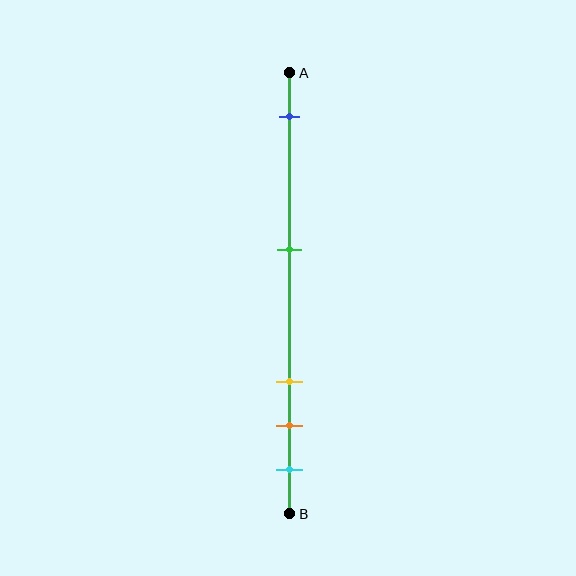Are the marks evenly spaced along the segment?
No, the marks are not evenly spaced.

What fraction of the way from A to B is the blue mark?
The blue mark is approximately 10% (0.1) of the way from A to B.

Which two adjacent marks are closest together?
The orange and cyan marks are the closest adjacent pair.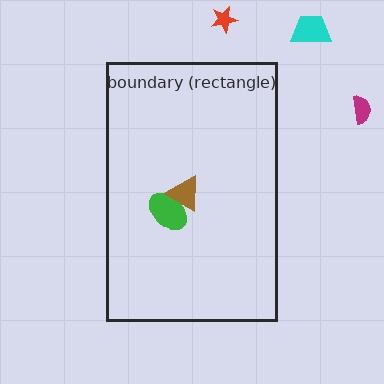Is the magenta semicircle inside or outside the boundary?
Outside.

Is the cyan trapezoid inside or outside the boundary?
Outside.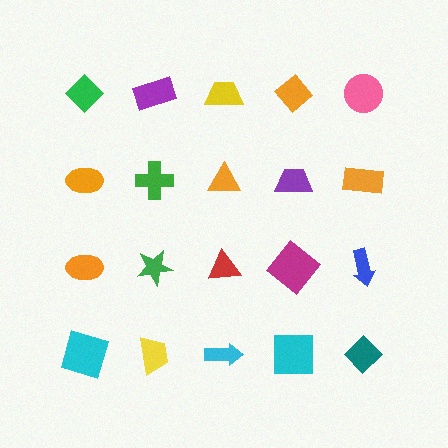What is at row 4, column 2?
A yellow trapezoid.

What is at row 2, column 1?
An orange ellipse.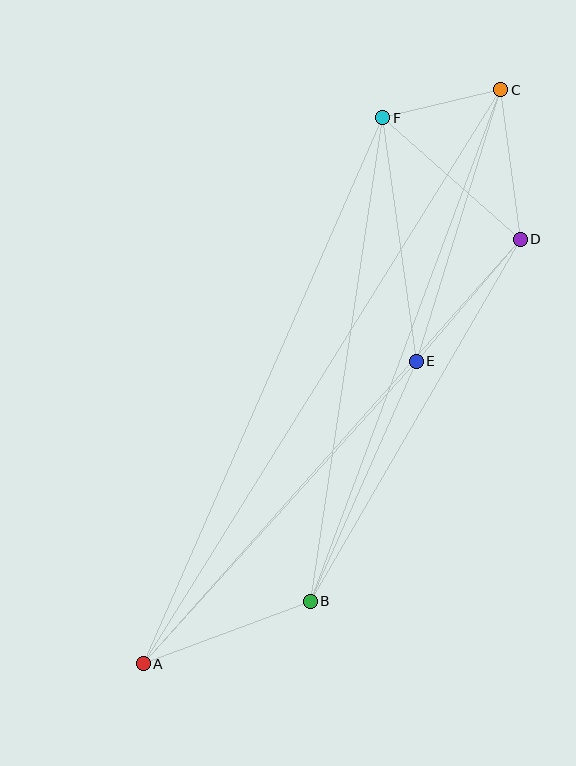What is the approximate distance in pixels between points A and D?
The distance between A and D is approximately 568 pixels.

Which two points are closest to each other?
Points C and F are closest to each other.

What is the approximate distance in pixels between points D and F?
The distance between D and F is approximately 184 pixels.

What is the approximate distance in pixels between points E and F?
The distance between E and F is approximately 246 pixels.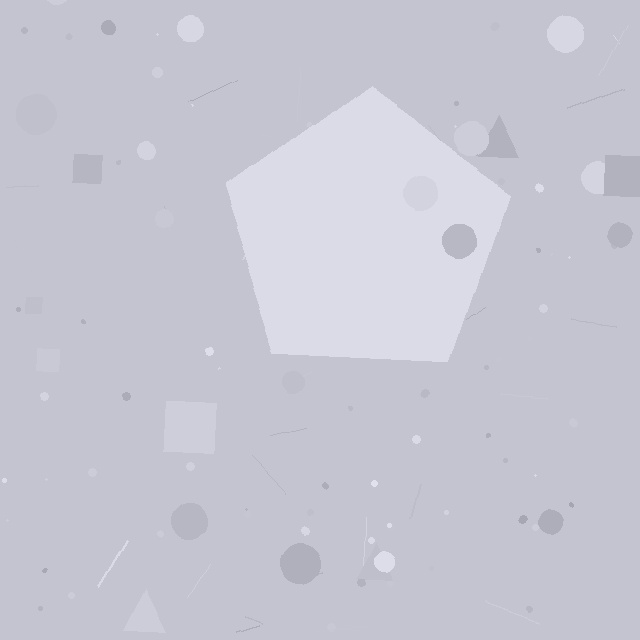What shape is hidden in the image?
A pentagon is hidden in the image.